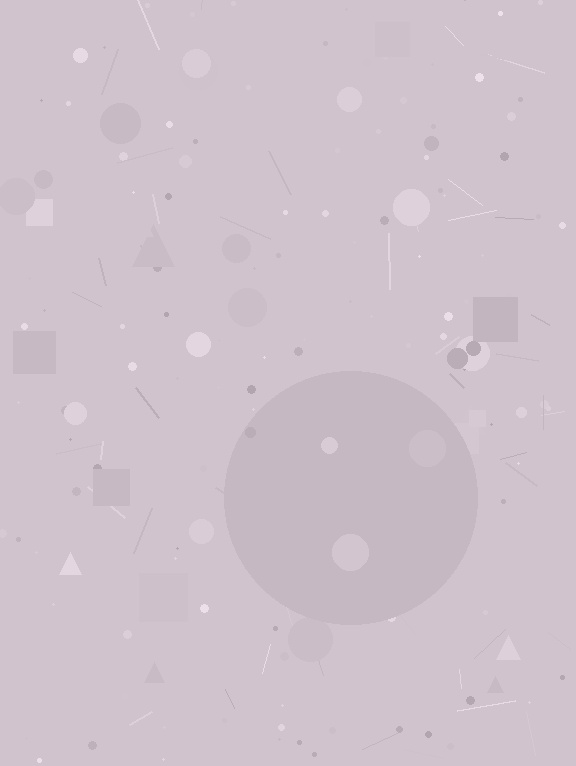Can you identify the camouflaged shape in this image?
The camouflaged shape is a circle.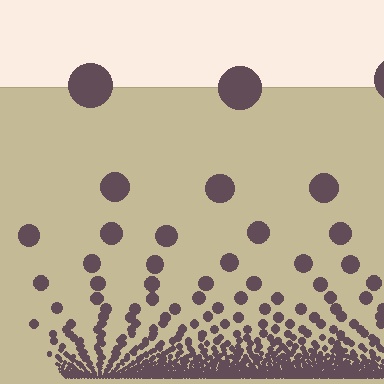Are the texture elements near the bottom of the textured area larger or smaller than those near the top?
Smaller. The gradient is inverted — elements near the bottom are smaller and denser.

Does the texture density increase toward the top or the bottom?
Density increases toward the bottom.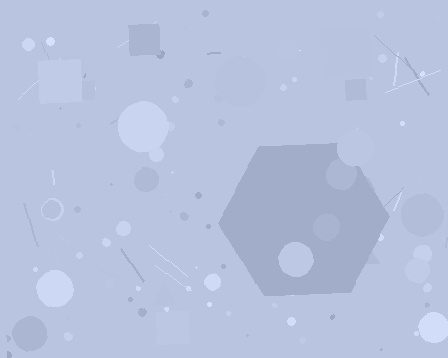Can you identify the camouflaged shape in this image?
The camouflaged shape is a hexagon.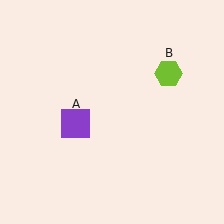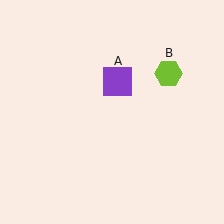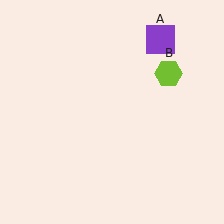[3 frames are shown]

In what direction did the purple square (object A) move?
The purple square (object A) moved up and to the right.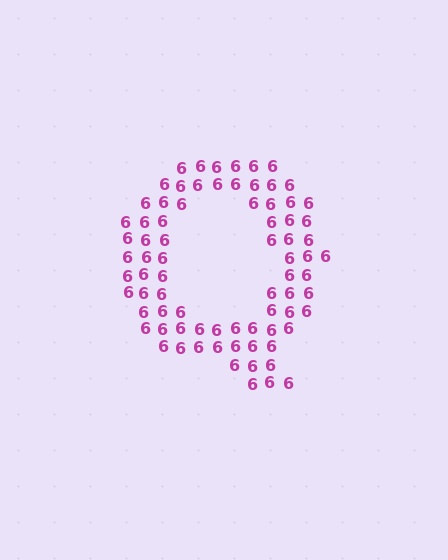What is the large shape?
The large shape is the letter Q.